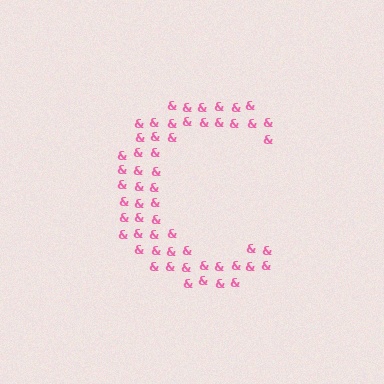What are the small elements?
The small elements are ampersands.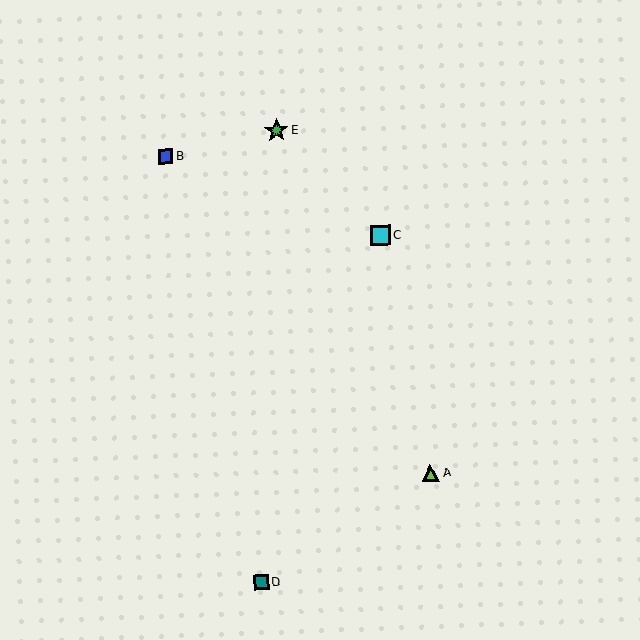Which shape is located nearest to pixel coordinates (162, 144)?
The blue square (labeled B) at (166, 156) is nearest to that location.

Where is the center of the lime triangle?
The center of the lime triangle is at (431, 473).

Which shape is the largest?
The green star (labeled E) is the largest.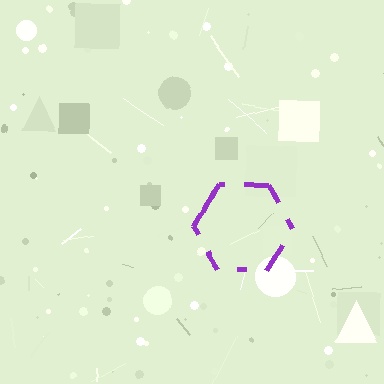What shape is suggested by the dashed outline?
The dashed outline suggests a hexagon.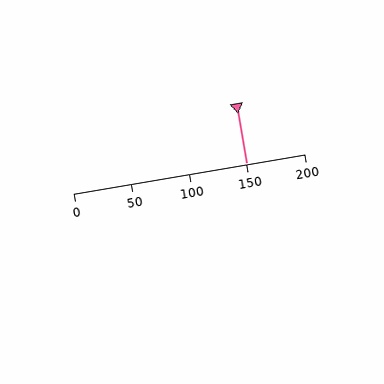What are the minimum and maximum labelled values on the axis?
The axis runs from 0 to 200.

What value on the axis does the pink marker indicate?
The marker indicates approximately 150.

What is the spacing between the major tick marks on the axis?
The major ticks are spaced 50 apart.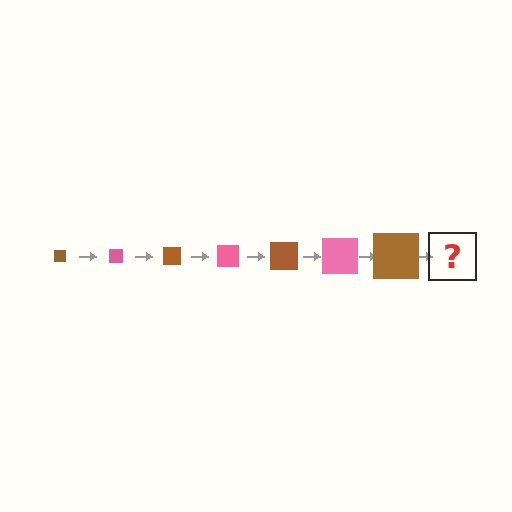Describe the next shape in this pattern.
It should be a pink square, larger than the previous one.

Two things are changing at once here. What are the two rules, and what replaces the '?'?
The two rules are that the square grows larger each step and the color cycles through brown and pink. The '?' should be a pink square, larger than the previous one.